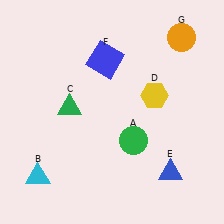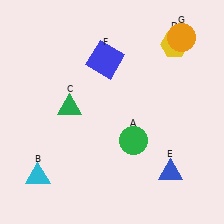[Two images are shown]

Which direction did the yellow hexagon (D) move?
The yellow hexagon (D) moved up.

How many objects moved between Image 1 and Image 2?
1 object moved between the two images.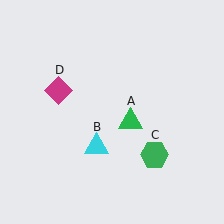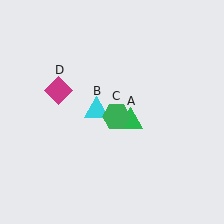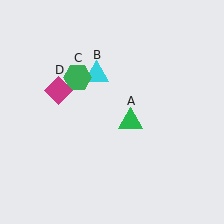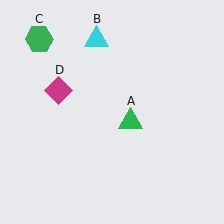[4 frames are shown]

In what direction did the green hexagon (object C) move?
The green hexagon (object C) moved up and to the left.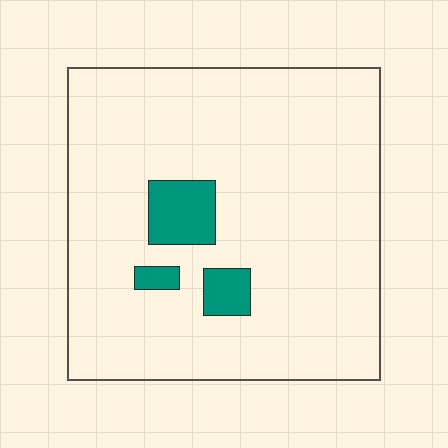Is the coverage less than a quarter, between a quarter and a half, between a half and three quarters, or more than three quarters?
Less than a quarter.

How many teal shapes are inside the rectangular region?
3.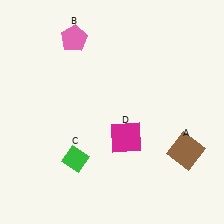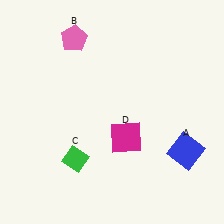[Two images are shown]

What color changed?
The square (A) changed from brown in Image 1 to blue in Image 2.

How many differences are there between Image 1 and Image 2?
There is 1 difference between the two images.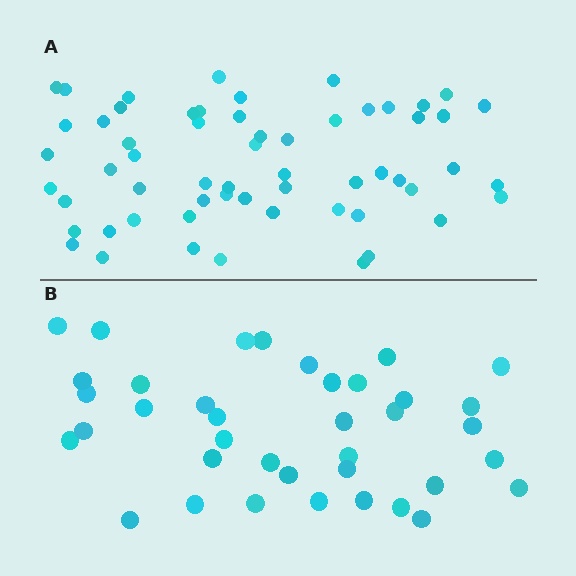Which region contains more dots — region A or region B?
Region A (the top region) has more dots.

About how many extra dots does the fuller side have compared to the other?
Region A has approximately 20 more dots than region B.